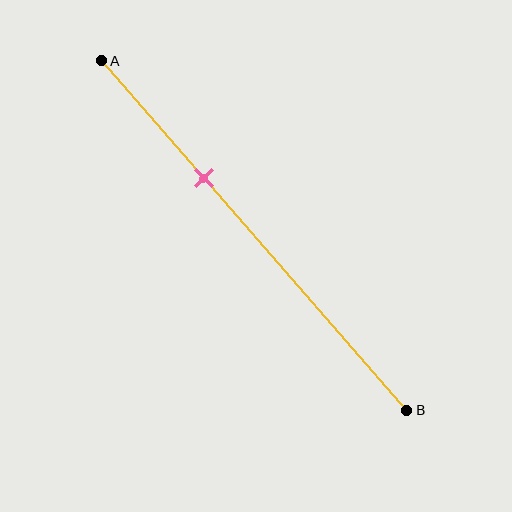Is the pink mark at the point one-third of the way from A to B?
Yes, the mark is approximately at the one-third point.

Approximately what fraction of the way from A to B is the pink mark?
The pink mark is approximately 35% of the way from A to B.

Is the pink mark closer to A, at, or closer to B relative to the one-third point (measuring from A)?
The pink mark is approximately at the one-third point of segment AB.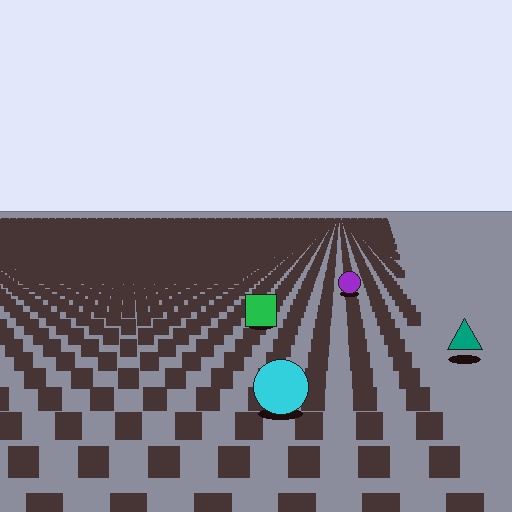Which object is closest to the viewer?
The cyan circle is closest. The texture marks near it are larger and more spread out.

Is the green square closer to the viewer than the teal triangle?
No. The teal triangle is closer — you can tell from the texture gradient: the ground texture is coarser near it.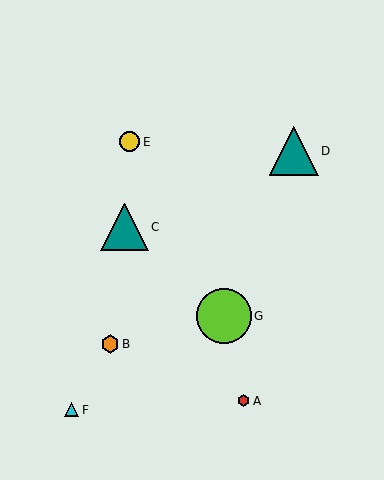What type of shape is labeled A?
Shape A is a red hexagon.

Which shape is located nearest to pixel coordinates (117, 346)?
The orange hexagon (labeled B) at (110, 344) is nearest to that location.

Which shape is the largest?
The lime circle (labeled G) is the largest.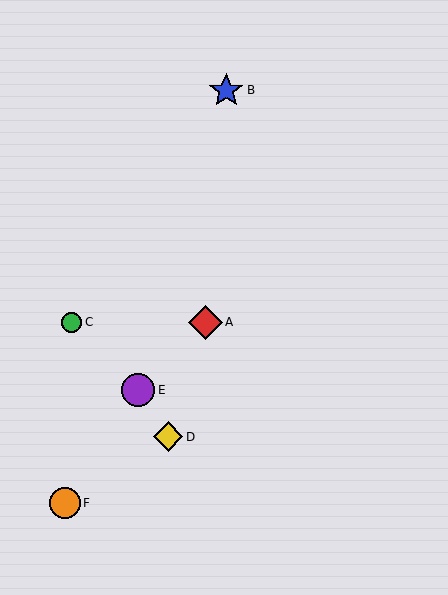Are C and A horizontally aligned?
Yes, both are at y≈322.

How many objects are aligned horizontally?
2 objects (A, C) are aligned horizontally.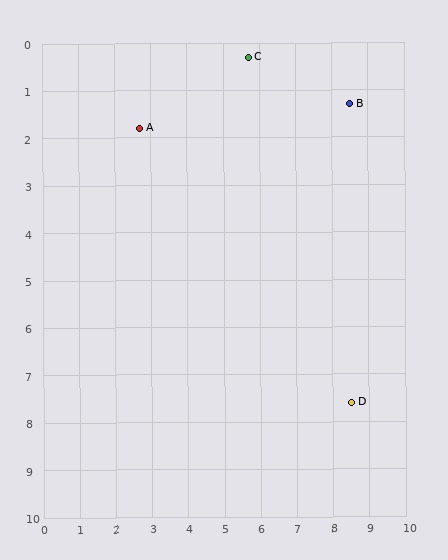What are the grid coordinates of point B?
Point B is at approximately (8.5, 1.3).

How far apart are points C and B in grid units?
Points C and B are about 3.0 grid units apart.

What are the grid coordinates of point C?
Point C is at approximately (5.7, 0.3).